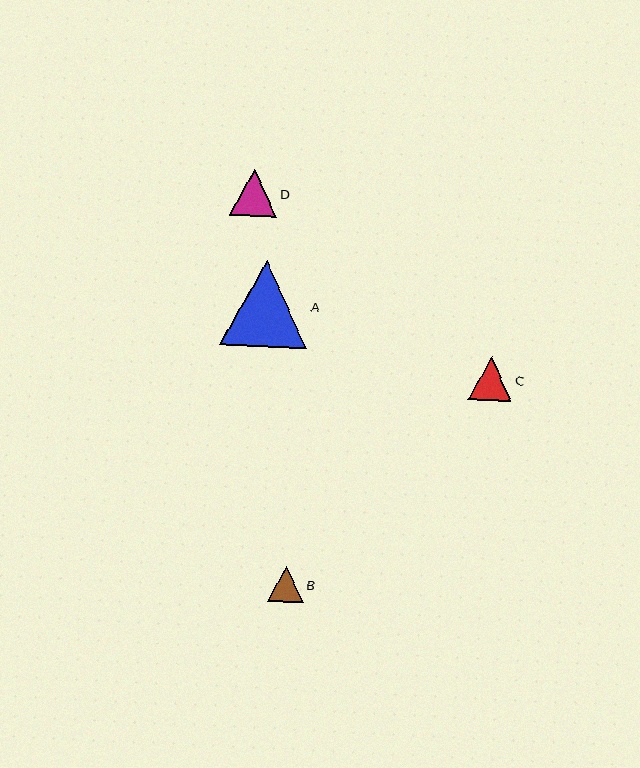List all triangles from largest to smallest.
From largest to smallest: A, D, C, B.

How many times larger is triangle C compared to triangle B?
Triangle C is approximately 1.2 times the size of triangle B.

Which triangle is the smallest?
Triangle B is the smallest with a size of approximately 36 pixels.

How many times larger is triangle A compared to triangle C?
Triangle A is approximately 2.0 times the size of triangle C.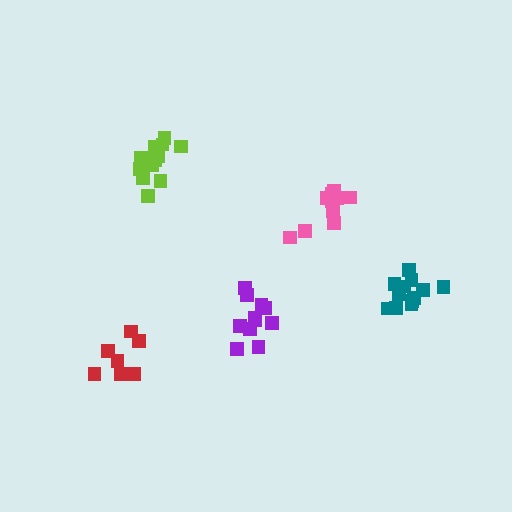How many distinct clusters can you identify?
There are 5 distinct clusters.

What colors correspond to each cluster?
The clusters are colored: lime, purple, teal, red, pink.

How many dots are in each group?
Group 1: 12 dots, Group 2: 11 dots, Group 3: 12 dots, Group 4: 7 dots, Group 5: 10 dots (52 total).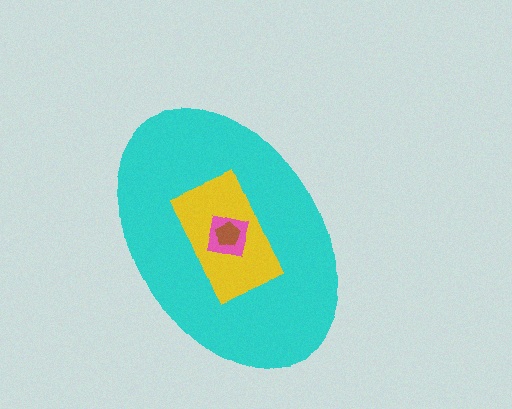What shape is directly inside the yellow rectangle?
The pink square.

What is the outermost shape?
The cyan ellipse.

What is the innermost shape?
The brown pentagon.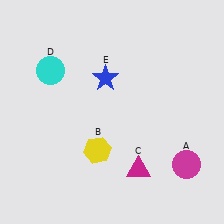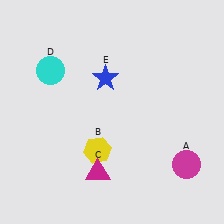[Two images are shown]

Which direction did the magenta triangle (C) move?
The magenta triangle (C) moved left.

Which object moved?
The magenta triangle (C) moved left.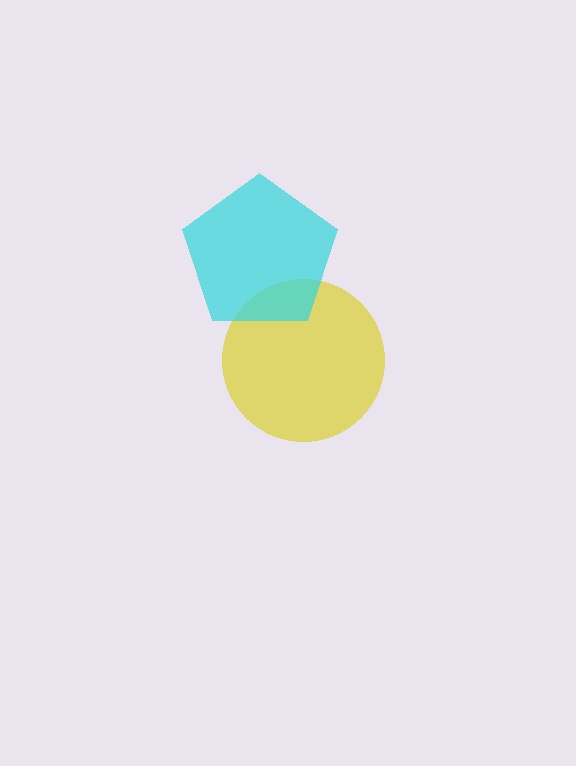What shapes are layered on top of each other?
The layered shapes are: a yellow circle, a cyan pentagon.